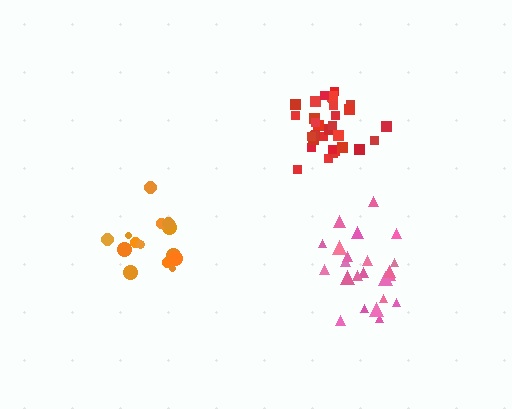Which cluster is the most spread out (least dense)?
Orange.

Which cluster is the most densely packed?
Red.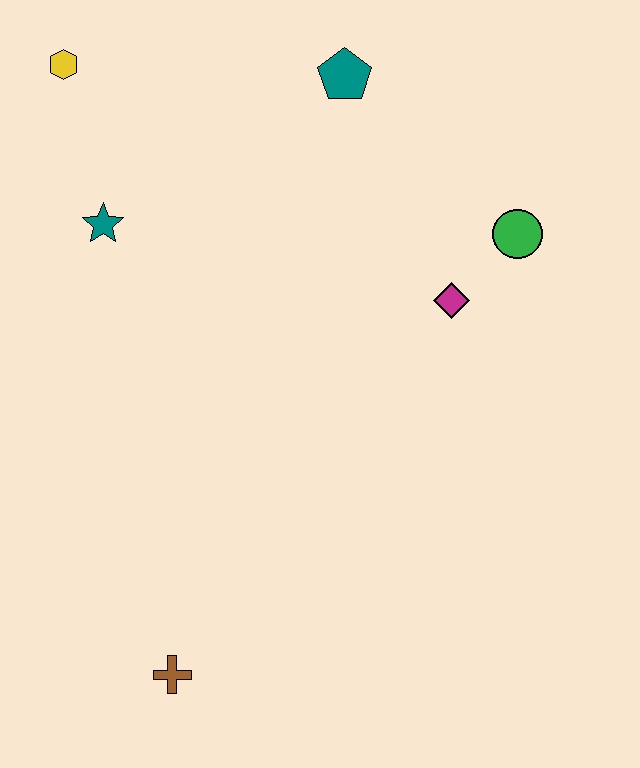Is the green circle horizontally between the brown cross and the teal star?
No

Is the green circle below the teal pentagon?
Yes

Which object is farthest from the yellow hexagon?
The brown cross is farthest from the yellow hexagon.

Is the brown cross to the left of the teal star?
No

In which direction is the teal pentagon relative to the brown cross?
The teal pentagon is above the brown cross.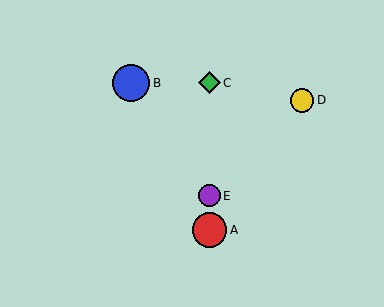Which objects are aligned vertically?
Objects A, C, E are aligned vertically.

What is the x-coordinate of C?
Object C is at x≈209.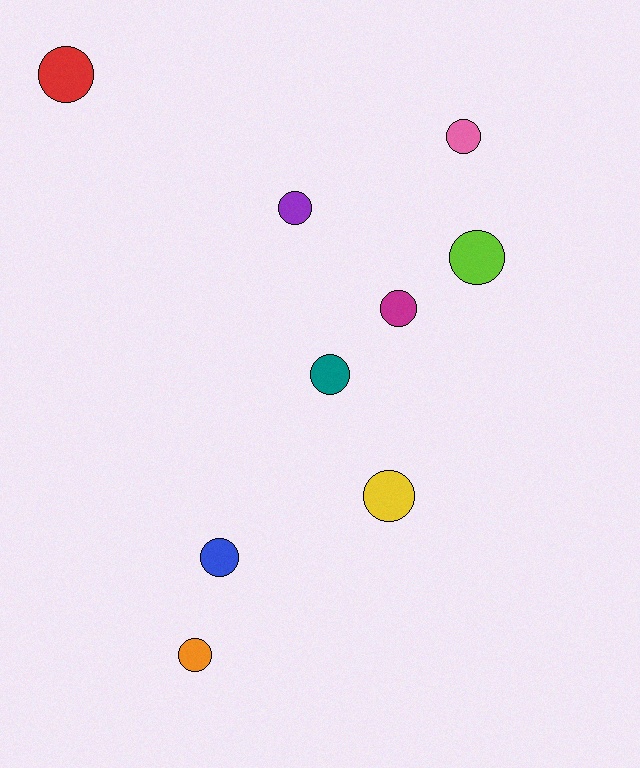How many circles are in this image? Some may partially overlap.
There are 9 circles.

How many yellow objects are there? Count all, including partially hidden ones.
There is 1 yellow object.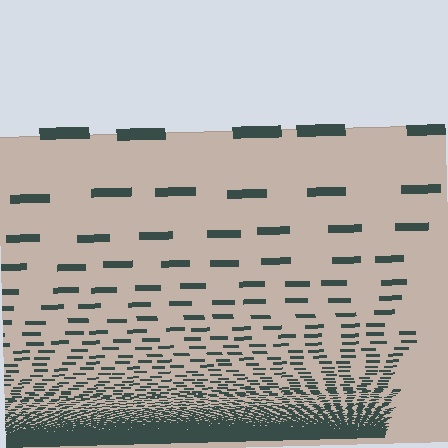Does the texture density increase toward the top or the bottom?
Density increases toward the bottom.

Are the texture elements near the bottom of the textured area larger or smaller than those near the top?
Smaller. The gradient is inverted — elements near the bottom are smaller and denser.